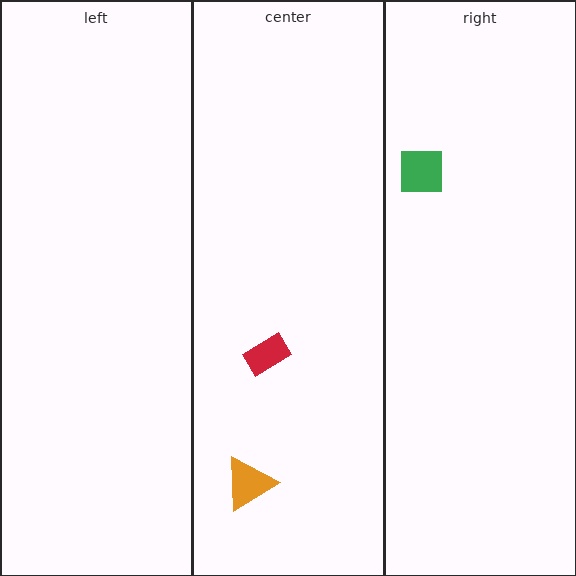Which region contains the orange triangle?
The center region.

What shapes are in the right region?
The green square.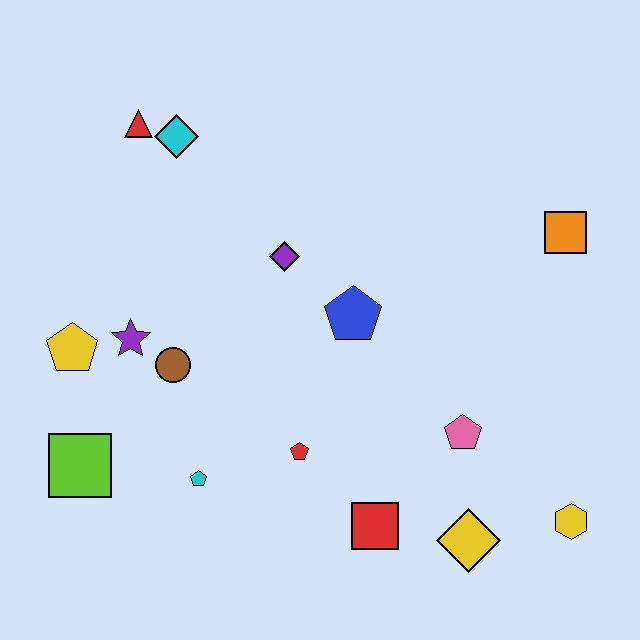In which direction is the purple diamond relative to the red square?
The purple diamond is above the red square.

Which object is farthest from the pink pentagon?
The red triangle is farthest from the pink pentagon.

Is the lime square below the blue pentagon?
Yes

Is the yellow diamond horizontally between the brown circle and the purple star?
No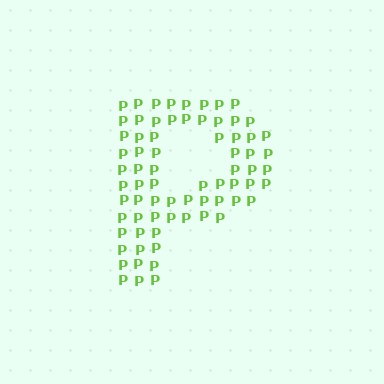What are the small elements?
The small elements are letter P's.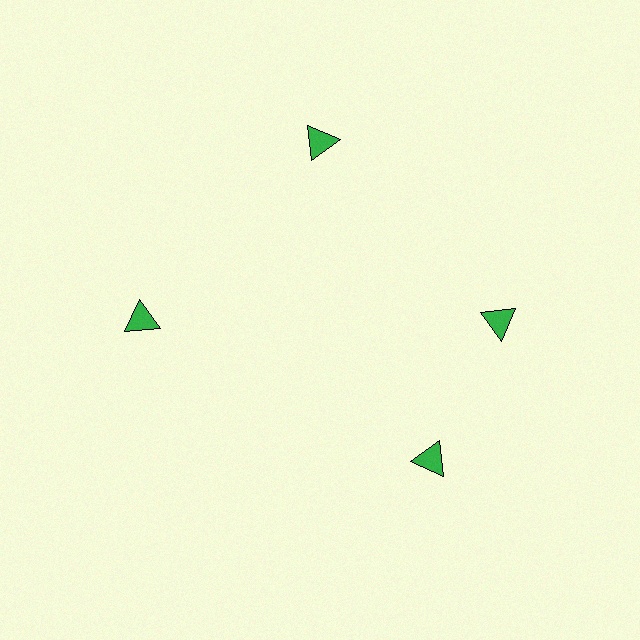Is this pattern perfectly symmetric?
No. The 4 green triangles are arranged in a ring, but one element near the 6 o'clock position is rotated out of alignment along the ring, breaking the 4-fold rotational symmetry.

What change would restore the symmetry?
The symmetry would be restored by rotating it back into even spacing with its neighbors so that all 4 triangles sit at equal angles and equal distance from the center.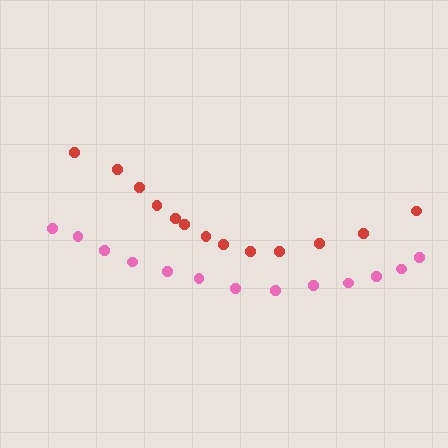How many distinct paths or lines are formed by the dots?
There are 2 distinct paths.